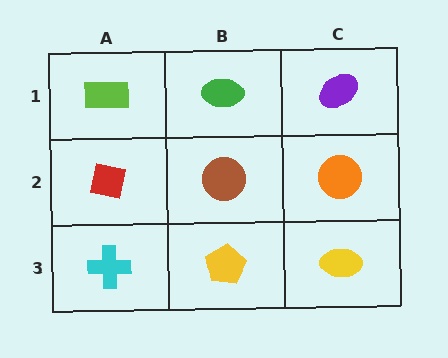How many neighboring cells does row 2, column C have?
3.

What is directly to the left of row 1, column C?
A green ellipse.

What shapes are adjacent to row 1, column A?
A red square (row 2, column A), a green ellipse (row 1, column B).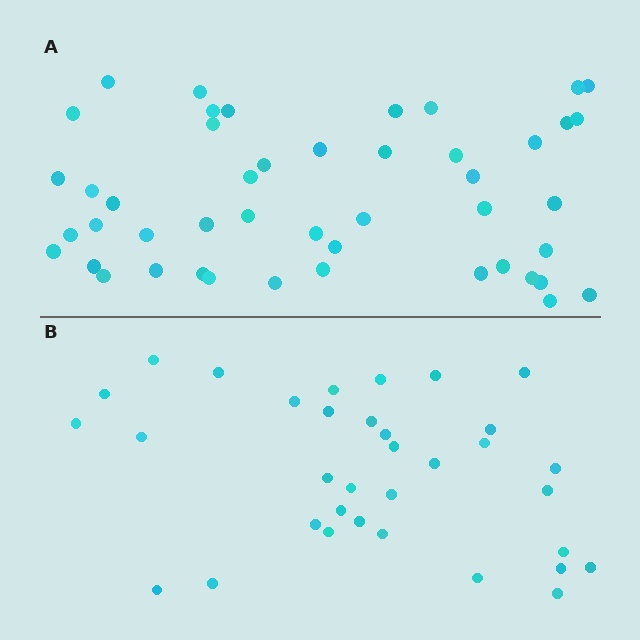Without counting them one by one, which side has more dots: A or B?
Region A (the top region) has more dots.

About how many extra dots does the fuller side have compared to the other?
Region A has approximately 15 more dots than region B.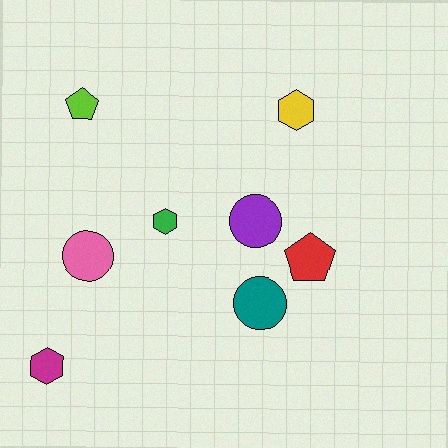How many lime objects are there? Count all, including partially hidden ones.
There is 1 lime object.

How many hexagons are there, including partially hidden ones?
There are 3 hexagons.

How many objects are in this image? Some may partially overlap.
There are 8 objects.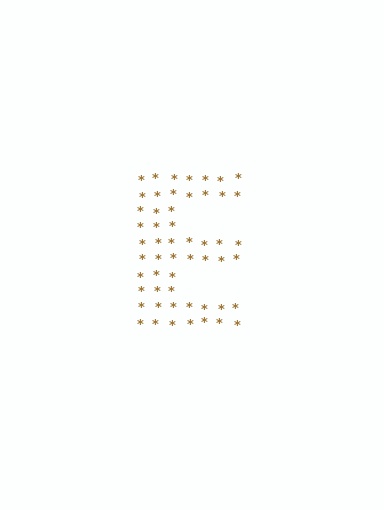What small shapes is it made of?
It is made of small asterisks.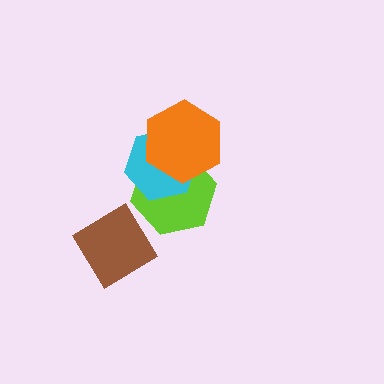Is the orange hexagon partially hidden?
No, no other shape covers it.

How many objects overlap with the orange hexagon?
2 objects overlap with the orange hexagon.